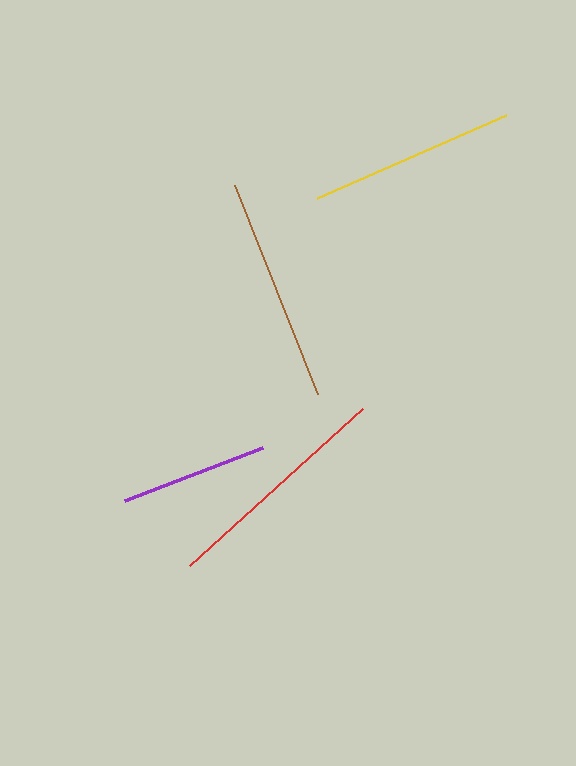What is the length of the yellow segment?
The yellow segment is approximately 207 pixels long.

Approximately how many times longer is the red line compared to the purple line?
The red line is approximately 1.6 times the length of the purple line.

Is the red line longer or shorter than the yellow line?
The red line is longer than the yellow line.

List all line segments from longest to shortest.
From longest to shortest: red, brown, yellow, purple.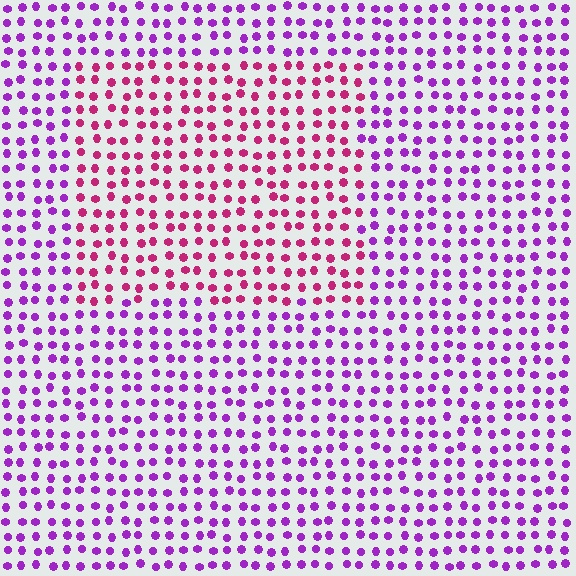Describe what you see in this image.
The image is filled with small purple elements in a uniform arrangement. A rectangle-shaped region is visible where the elements are tinted to a slightly different hue, forming a subtle color boundary.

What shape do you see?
I see a rectangle.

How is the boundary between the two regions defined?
The boundary is defined purely by a slight shift in hue (about 43 degrees). Spacing, size, and orientation are identical on both sides.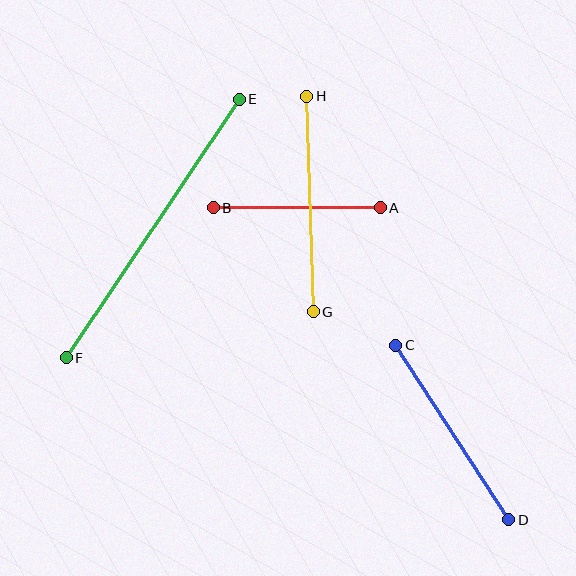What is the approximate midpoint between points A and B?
The midpoint is at approximately (297, 208) pixels.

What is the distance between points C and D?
The distance is approximately 208 pixels.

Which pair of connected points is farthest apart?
Points E and F are farthest apart.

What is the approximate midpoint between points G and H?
The midpoint is at approximately (310, 204) pixels.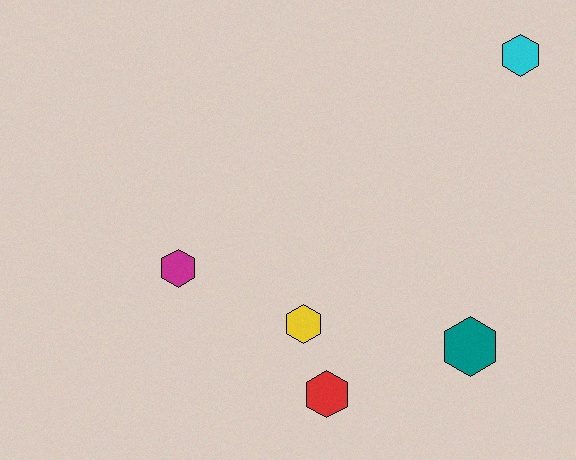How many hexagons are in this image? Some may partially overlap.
There are 5 hexagons.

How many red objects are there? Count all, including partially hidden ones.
There is 1 red object.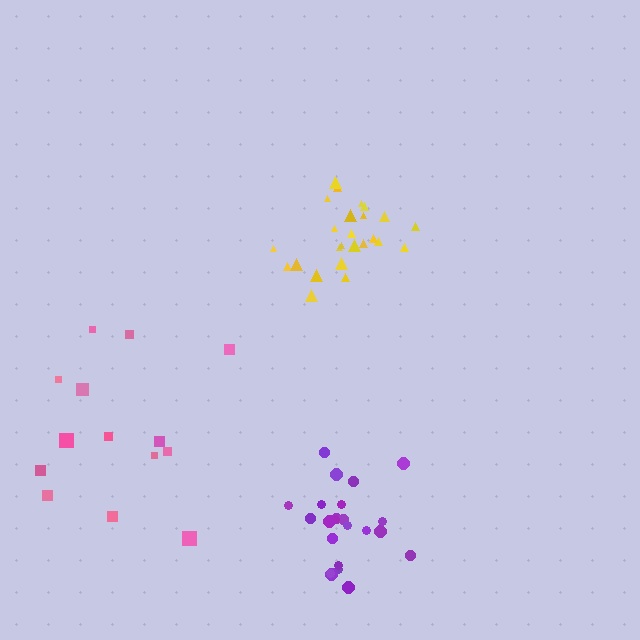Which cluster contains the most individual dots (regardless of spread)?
Yellow (26).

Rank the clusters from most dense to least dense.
yellow, purple, pink.